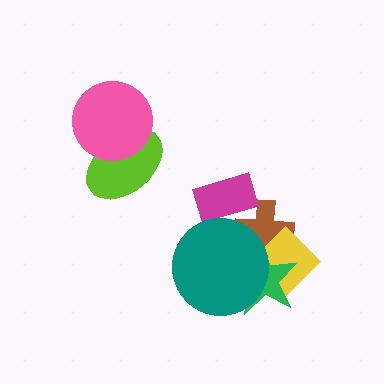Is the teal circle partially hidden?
No, no other shape covers it.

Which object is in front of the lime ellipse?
The pink circle is in front of the lime ellipse.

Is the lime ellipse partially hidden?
Yes, it is partially covered by another shape.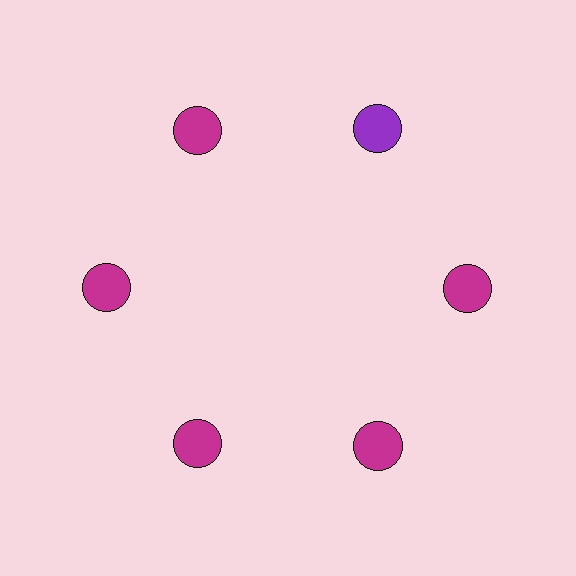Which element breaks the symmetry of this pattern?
The purple circle at roughly the 1 o'clock position breaks the symmetry. All other shapes are magenta circles.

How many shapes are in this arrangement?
There are 6 shapes arranged in a ring pattern.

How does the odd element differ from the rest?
It has a different color: purple instead of magenta.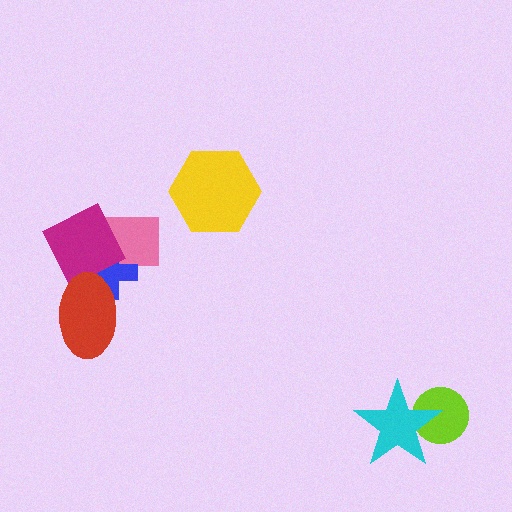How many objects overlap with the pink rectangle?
2 objects overlap with the pink rectangle.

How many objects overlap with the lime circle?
1 object overlaps with the lime circle.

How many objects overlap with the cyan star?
1 object overlaps with the cyan star.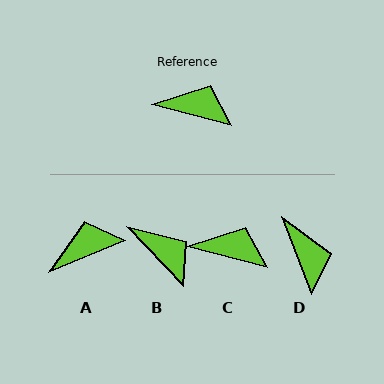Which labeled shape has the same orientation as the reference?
C.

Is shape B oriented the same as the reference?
No, it is off by about 32 degrees.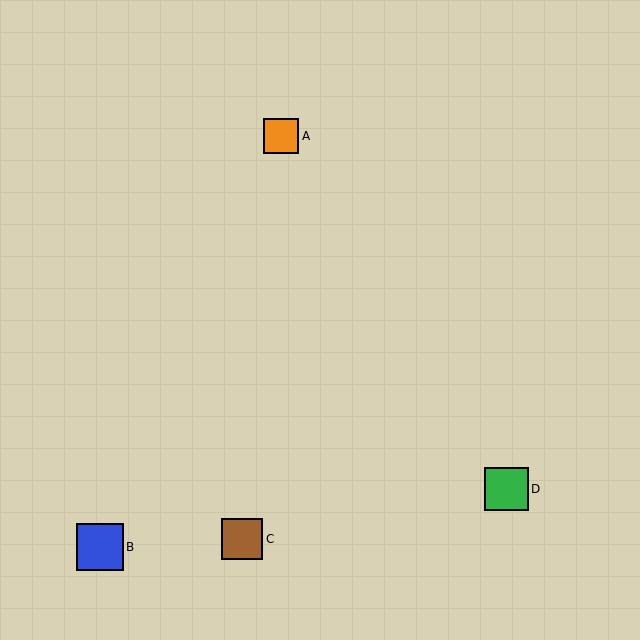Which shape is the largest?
The blue square (labeled B) is the largest.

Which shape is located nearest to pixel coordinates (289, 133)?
The orange square (labeled A) at (281, 136) is nearest to that location.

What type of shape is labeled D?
Shape D is a green square.